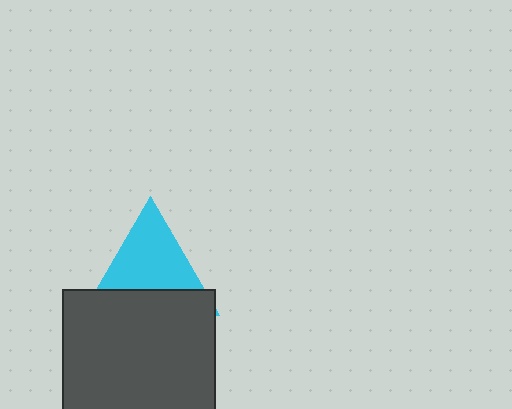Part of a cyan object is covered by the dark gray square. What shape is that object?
It is a triangle.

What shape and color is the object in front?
The object in front is a dark gray square.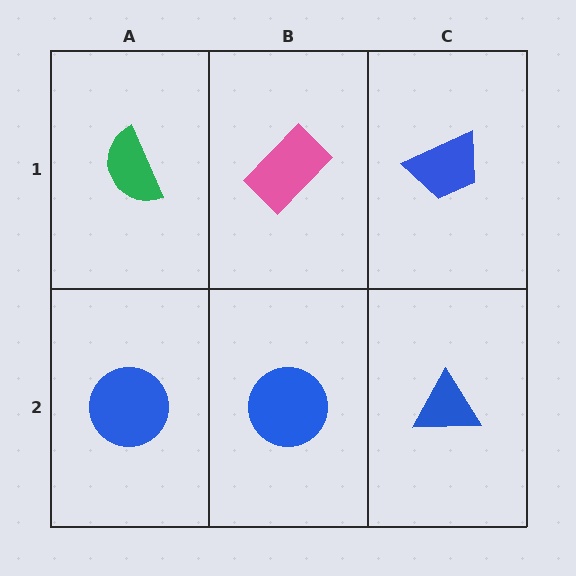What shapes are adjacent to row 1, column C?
A blue triangle (row 2, column C), a pink rectangle (row 1, column B).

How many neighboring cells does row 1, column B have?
3.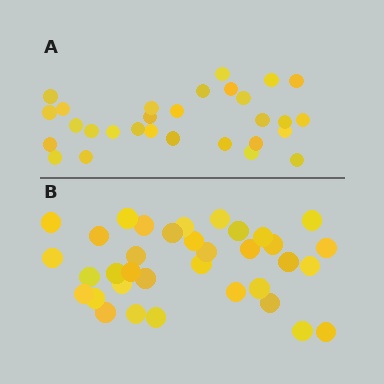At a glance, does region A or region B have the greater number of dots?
Region B (the bottom region) has more dots.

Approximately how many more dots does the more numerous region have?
Region B has about 6 more dots than region A.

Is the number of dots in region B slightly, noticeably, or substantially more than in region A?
Region B has only slightly more — the two regions are fairly close. The ratio is roughly 1.2 to 1.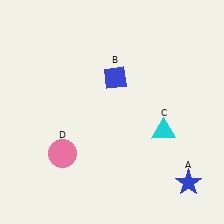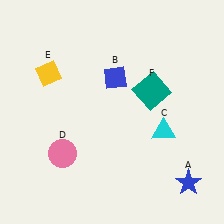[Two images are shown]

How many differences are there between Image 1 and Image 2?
There are 2 differences between the two images.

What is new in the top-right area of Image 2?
A teal square (F) was added in the top-right area of Image 2.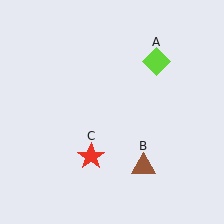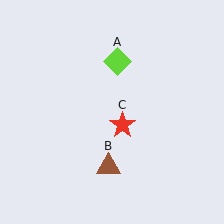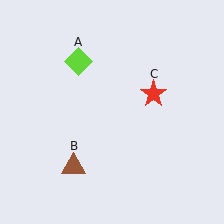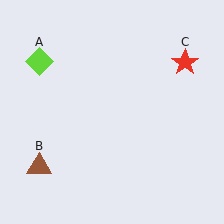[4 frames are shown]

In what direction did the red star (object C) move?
The red star (object C) moved up and to the right.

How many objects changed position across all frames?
3 objects changed position: lime diamond (object A), brown triangle (object B), red star (object C).